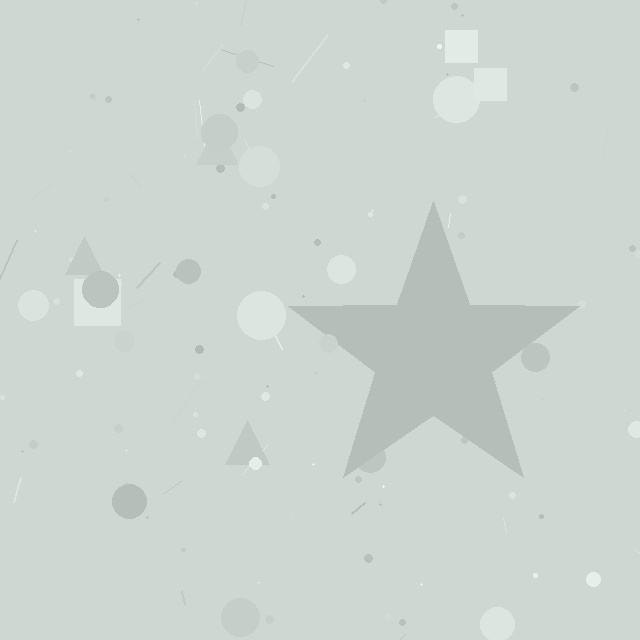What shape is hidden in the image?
A star is hidden in the image.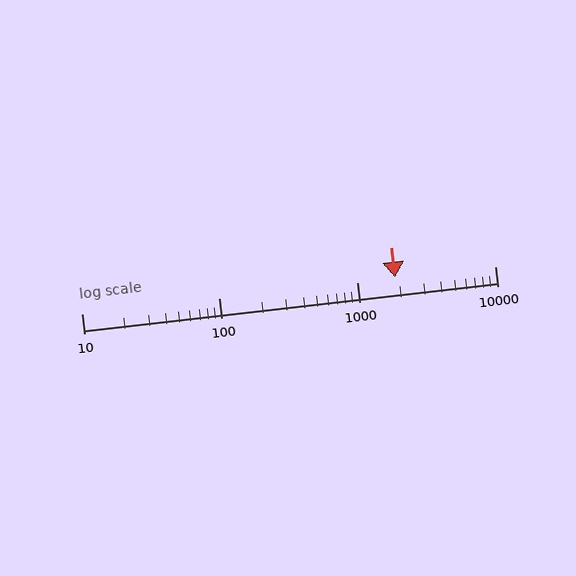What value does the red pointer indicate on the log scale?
The pointer indicates approximately 1900.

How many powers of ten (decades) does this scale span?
The scale spans 3 decades, from 10 to 10000.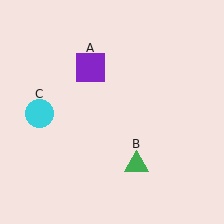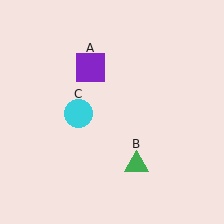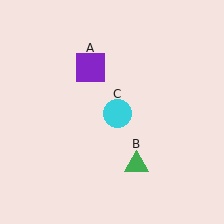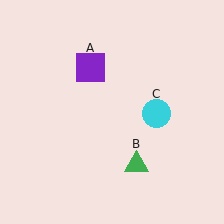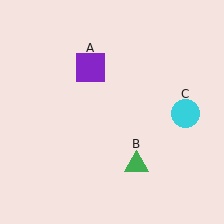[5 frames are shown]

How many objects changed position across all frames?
1 object changed position: cyan circle (object C).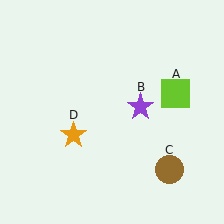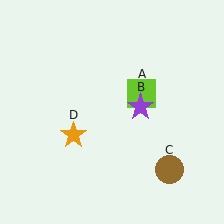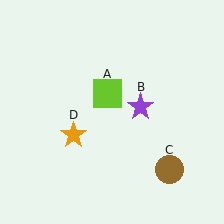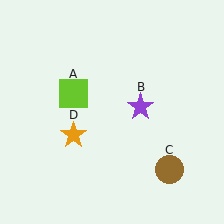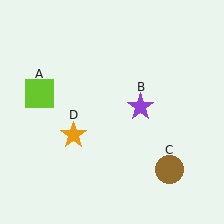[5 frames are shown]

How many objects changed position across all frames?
1 object changed position: lime square (object A).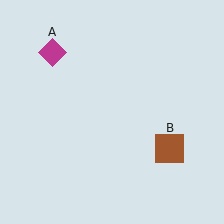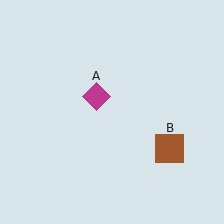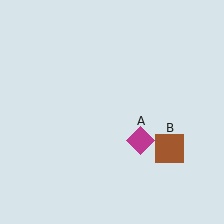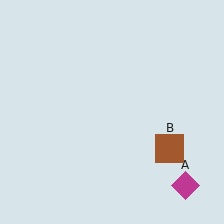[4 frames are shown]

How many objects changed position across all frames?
1 object changed position: magenta diamond (object A).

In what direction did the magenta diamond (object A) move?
The magenta diamond (object A) moved down and to the right.